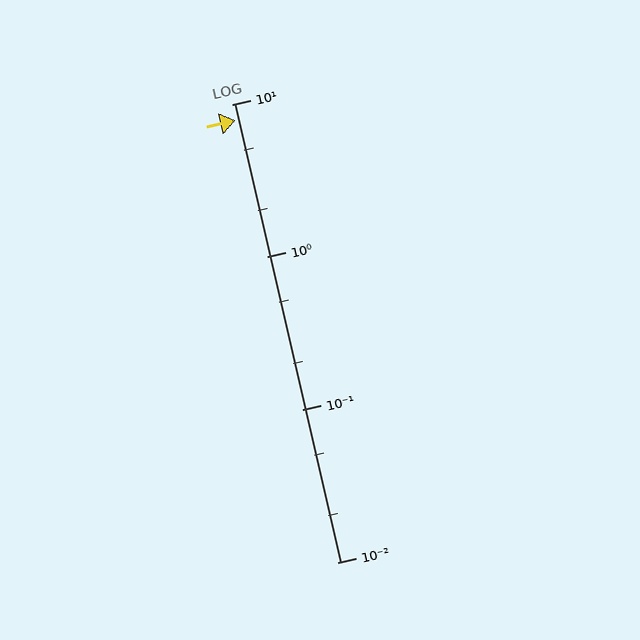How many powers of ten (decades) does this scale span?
The scale spans 3 decades, from 0.01 to 10.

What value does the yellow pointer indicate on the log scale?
The pointer indicates approximately 7.8.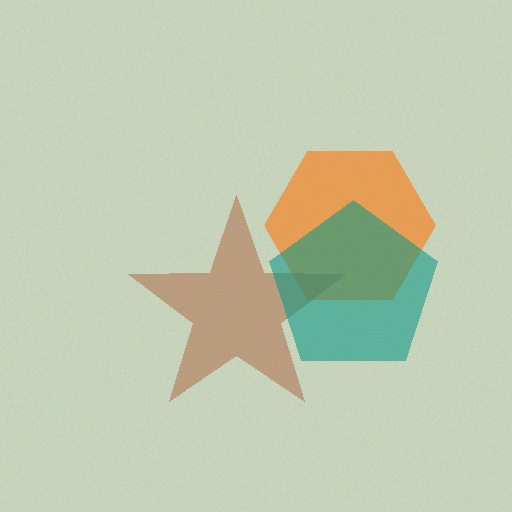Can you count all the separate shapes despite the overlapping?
Yes, there are 3 separate shapes.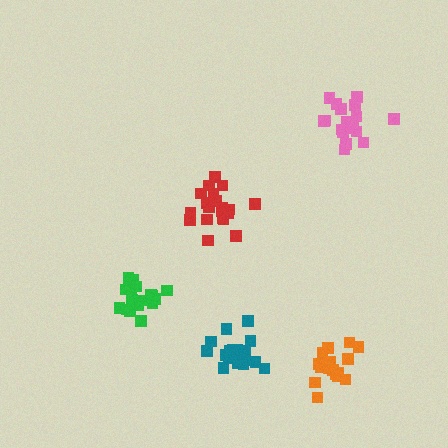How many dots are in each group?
Group 1: 20 dots, Group 2: 17 dots, Group 3: 18 dots, Group 4: 20 dots, Group 5: 17 dots (92 total).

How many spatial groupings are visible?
There are 5 spatial groupings.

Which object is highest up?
The pink cluster is topmost.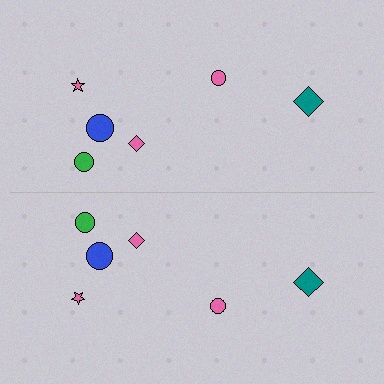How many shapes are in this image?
There are 12 shapes in this image.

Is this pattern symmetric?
Yes, this pattern has bilateral (reflection) symmetry.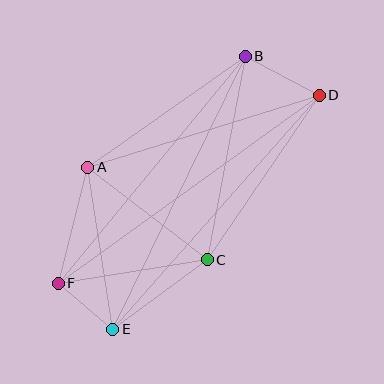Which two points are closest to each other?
Points E and F are closest to each other.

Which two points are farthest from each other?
Points D and F are farthest from each other.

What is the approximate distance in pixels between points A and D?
The distance between A and D is approximately 242 pixels.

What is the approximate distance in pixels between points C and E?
The distance between C and E is approximately 117 pixels.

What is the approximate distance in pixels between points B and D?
The distance between B and D is approximately 84 pixels.